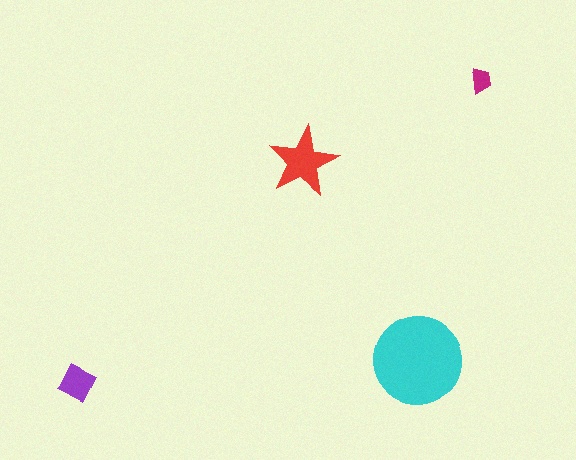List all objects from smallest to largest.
The magenta trapezoid, the purple diamond, the red star, the cyan circle.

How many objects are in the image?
There are 4 objects in the image.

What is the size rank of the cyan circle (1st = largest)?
1st.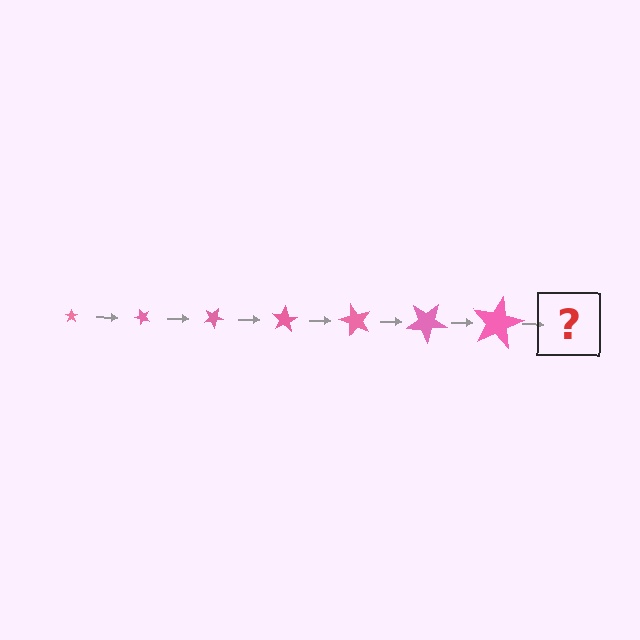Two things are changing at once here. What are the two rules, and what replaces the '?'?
The two rules are that the star grows larger each step and it rotates 50 degrees each step. The '?' should be a star, larger than the previous one and rotated 350 degrees from the start.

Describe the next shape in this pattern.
It should be a star, larger than the previous one and rotated 350 degrees from the start.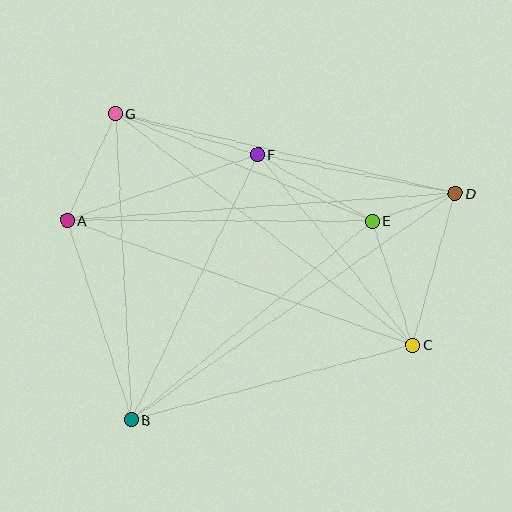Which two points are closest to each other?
Points D and E are closest to each other.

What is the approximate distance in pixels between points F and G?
The distance between F and G is approximately 148 pixels.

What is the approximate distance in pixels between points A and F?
The distance between A and F is approximately 201 pixels.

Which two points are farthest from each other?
Points B and D are farthest from each other.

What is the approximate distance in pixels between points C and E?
The distance between C and E is approximately 131 pixels.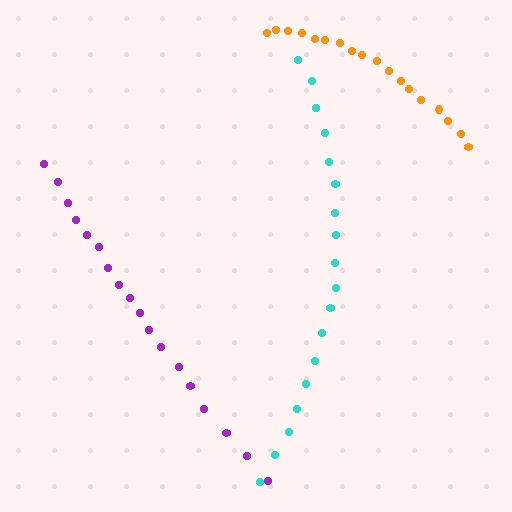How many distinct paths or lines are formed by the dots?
There are 3 distinct paths.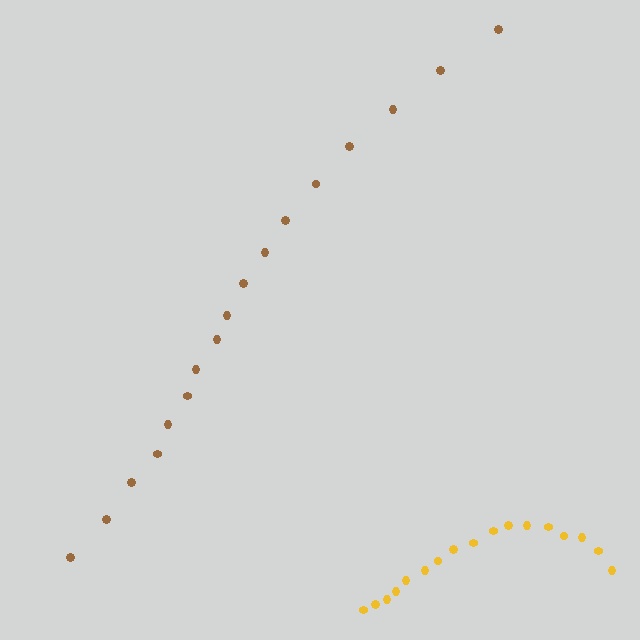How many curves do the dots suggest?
There are 2 distinct paths.